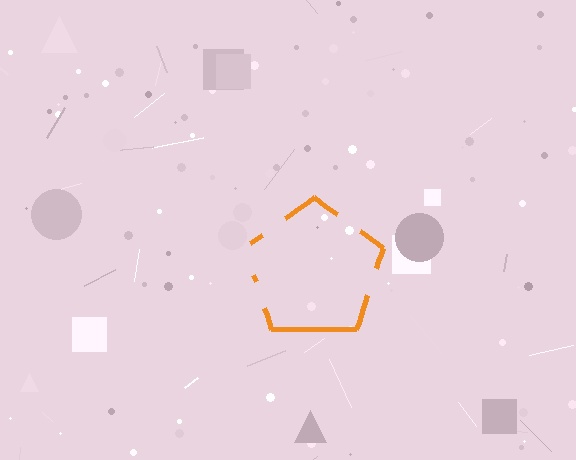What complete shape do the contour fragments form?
The contour fragments form a pentagon.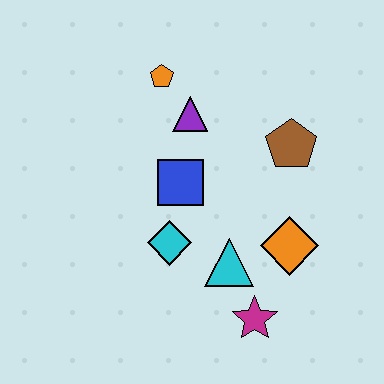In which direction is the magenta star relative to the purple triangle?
The magenta star is below the purple triangle.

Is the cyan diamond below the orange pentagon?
Yes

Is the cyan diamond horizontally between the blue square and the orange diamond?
No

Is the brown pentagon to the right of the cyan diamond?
Yes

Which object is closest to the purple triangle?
The orange pentagon is closest to the purple triangle.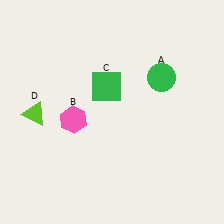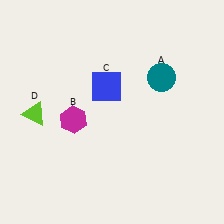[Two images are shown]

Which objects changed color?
A changed from green to teal. B changed from pink to magenta. C changed from green to blue.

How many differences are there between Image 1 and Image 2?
There are 3 differences between the two images.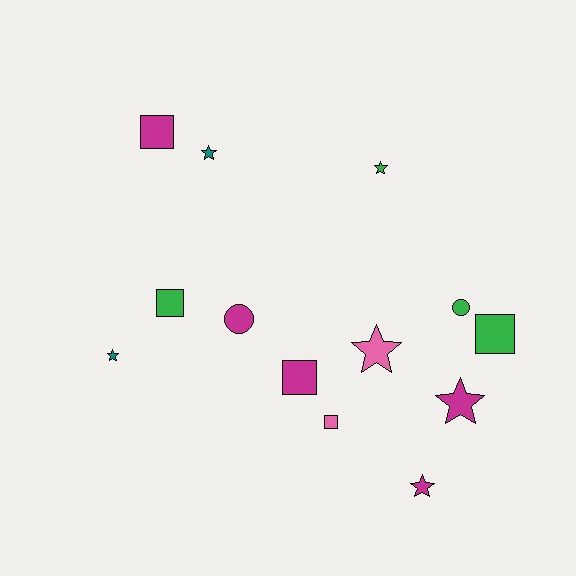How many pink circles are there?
There are no pink circles.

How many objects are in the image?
There are 13 objects.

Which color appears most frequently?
Magenta, with 5 objects.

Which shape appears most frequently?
Star, with 6 objects.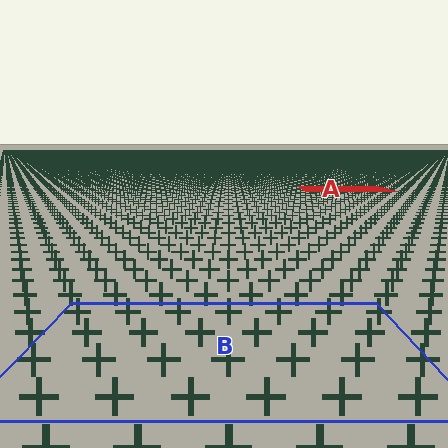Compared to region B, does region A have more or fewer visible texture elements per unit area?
Region A has more texture elements per unit area — they are packed more densely because it is farther away.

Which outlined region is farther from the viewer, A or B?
Region A is farther from the viewer — the texture elements inside it appear smaller and more densely packed.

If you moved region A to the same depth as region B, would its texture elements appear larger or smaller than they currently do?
They would appear larger. At a closer depth, the same texture elements are projected at a bigger on-screen size.